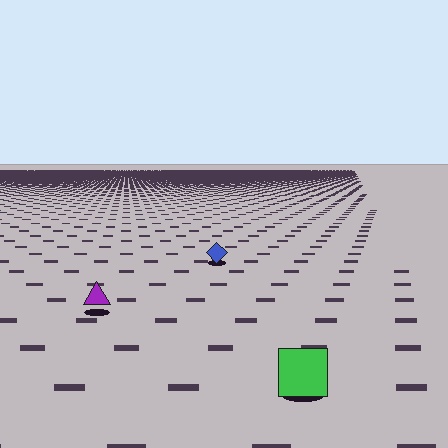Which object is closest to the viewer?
The green square is closest. The texture marks near it are larger and more spread out.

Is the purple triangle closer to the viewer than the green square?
No. The green square is closer — you can tell from the texture gradient: the ground texture is coarser near it.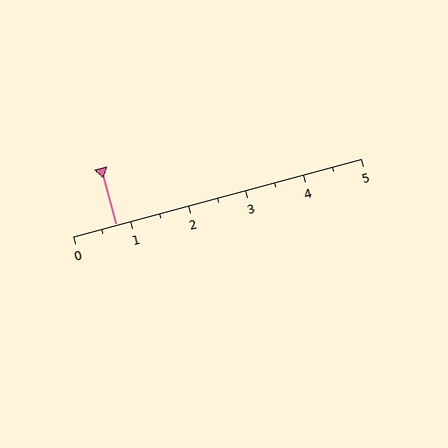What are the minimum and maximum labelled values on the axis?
The axis runs from 0 to 5.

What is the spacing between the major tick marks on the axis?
The major ticks are spaced 1 apart.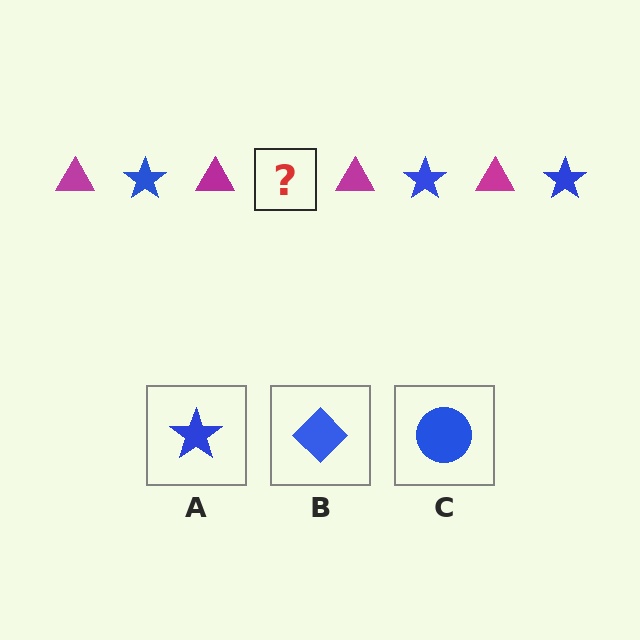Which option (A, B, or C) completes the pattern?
A.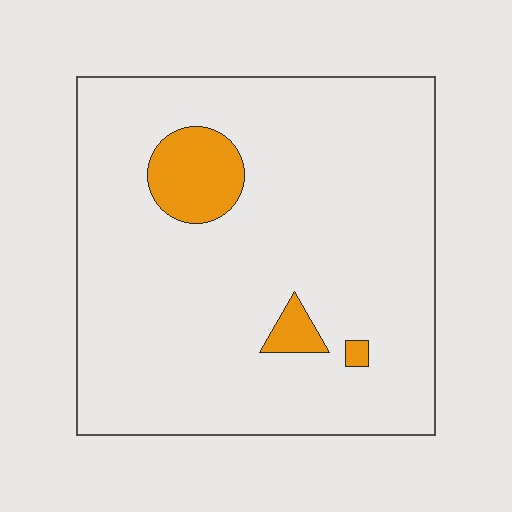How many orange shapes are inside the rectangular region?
3.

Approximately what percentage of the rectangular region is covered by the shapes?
Approximately 10%.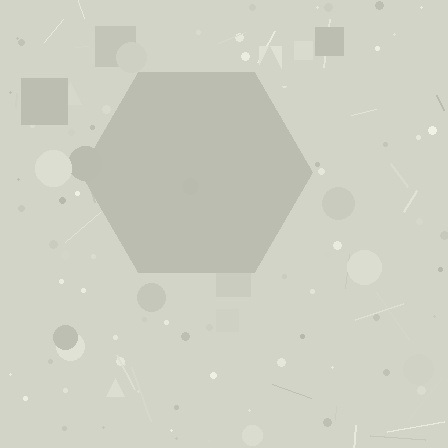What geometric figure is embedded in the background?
A hexagon is embedded in the background.